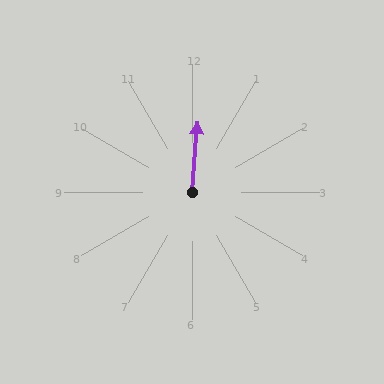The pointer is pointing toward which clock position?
Roughly 12 o'clock.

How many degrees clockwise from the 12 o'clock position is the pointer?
Approximately 4 degrees.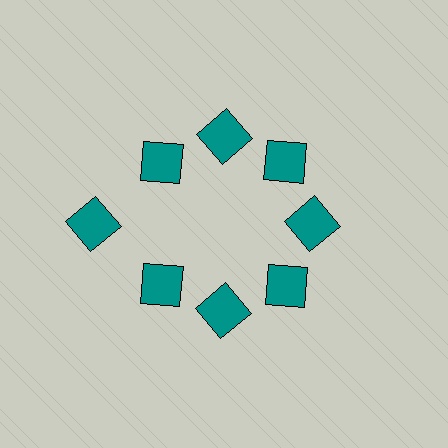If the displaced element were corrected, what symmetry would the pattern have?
It would have 8-fold rotational symmetry — the pattern would map onto itself every 45 degrees.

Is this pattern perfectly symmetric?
No. The 8 teal squares are arranged in a ring, but one element near the 9 o'clock position is pushed outward from the center, breaking the 8-fold rotational symmetry.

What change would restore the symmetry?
The symmetry would be restored by moving it inward, back onto the ring so that all 8 squares sit at equal angles and equal distance from the center.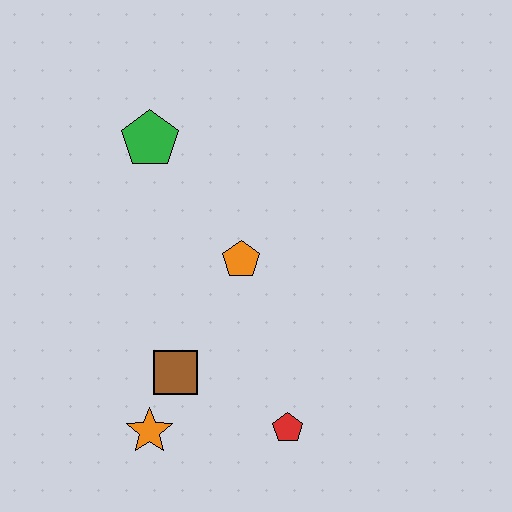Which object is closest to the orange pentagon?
The brown square is closest to the orange pentagon.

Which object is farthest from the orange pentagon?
The orange star is farthest from the orange pentagon.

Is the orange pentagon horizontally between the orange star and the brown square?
No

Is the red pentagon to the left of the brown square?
No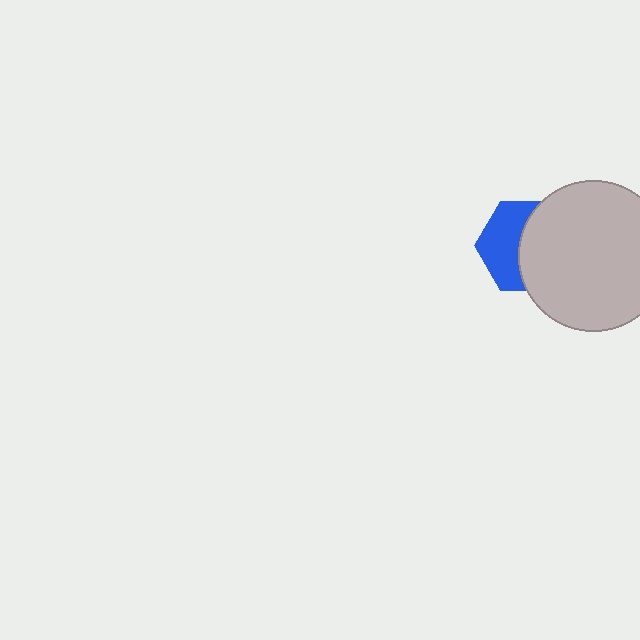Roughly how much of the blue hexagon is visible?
About half of it is visible (roughly 47%).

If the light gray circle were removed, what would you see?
You would see the complete blue hexagon.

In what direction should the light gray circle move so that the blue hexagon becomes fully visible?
The light gray circle should move right. That is the shortest direction to clear the overlap and leave the blue hexagon fully visible.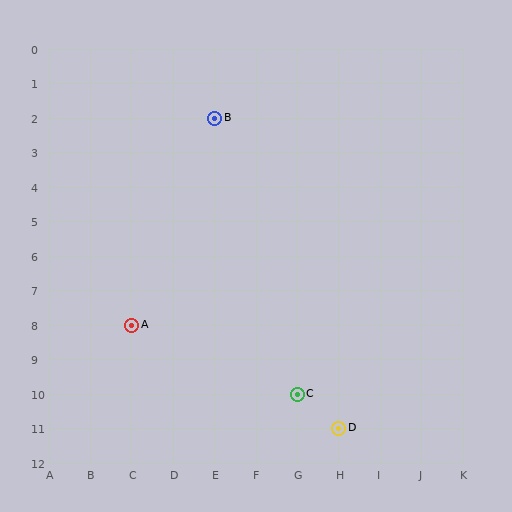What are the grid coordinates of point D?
Point D is at grid coordinates (H, 11).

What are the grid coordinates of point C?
Point C is at grid coordinates (G, 10).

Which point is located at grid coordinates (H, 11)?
Point D is at (H, 11).